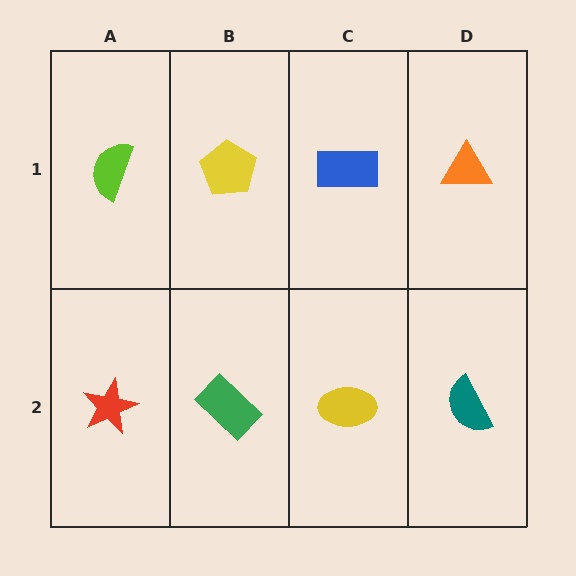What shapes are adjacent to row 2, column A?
A lime semicircle (row 1, column A), a green rectangle (row 2, column B).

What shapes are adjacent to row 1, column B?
A green rectangle (row 2, column B), a lime semicircle (row 1, column A), a blue rectangle (row 1, column C).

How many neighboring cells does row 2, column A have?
2.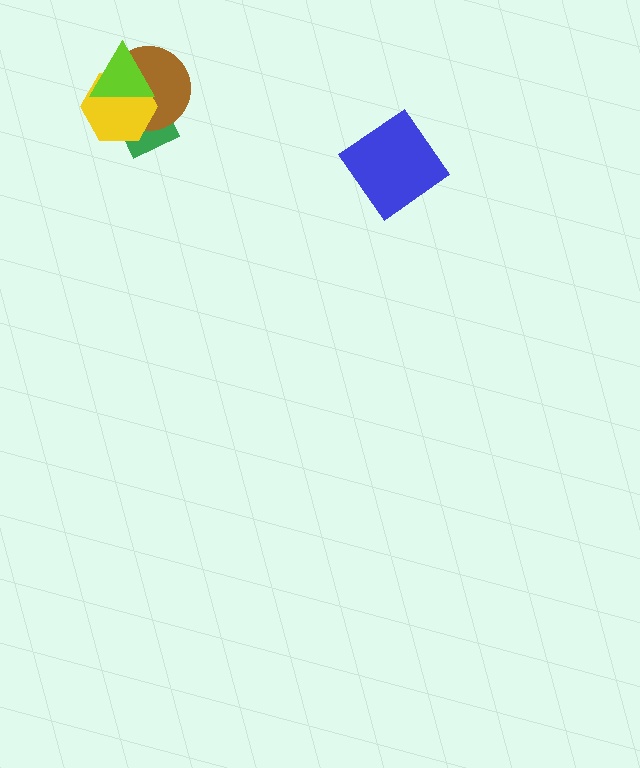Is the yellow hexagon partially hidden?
Yes, it is partially covered by another shape.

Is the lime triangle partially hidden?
No, no other shape covers it.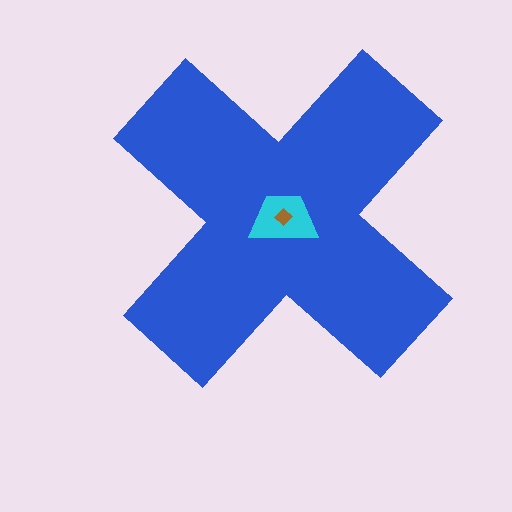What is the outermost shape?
The blue cross.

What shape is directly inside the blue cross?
The cyan trapezoid.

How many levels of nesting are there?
3.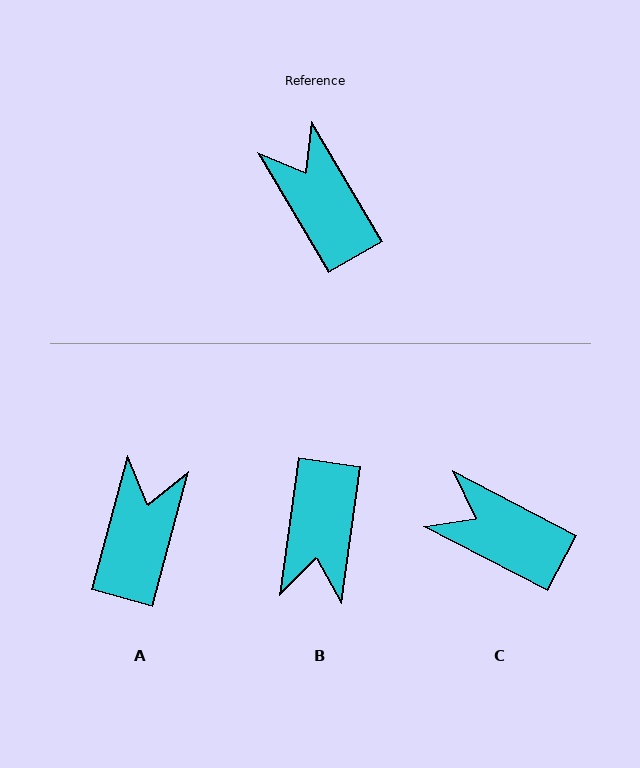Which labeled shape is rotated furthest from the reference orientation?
B, about 142 degrees away.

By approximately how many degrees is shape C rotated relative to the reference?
Approximately 32 degrees counter-clockwise.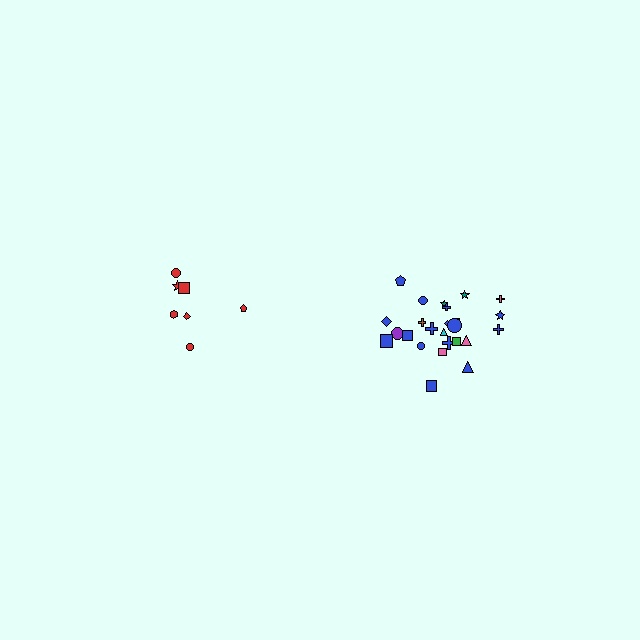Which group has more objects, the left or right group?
The right group.